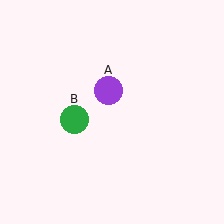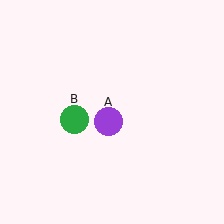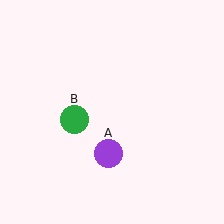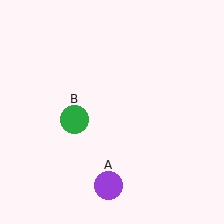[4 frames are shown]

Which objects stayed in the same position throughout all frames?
Green circle (object B) remained stationary.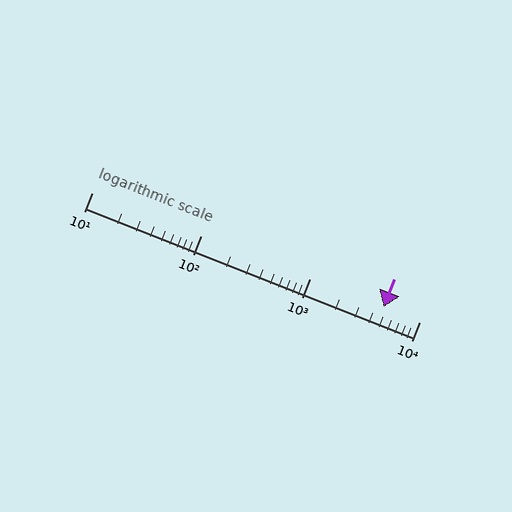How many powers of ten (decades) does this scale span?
The scale spans 3 decades, from 10 to 10000.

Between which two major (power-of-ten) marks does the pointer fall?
The pointer is between 1000 and 10000.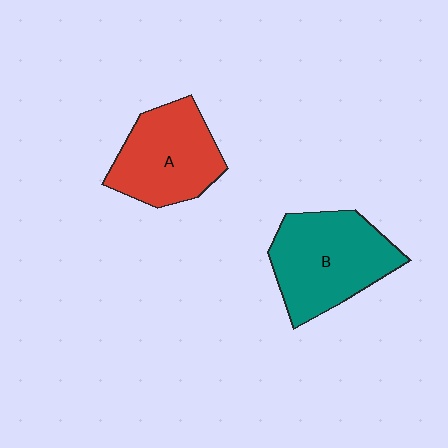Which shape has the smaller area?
Shape A (red).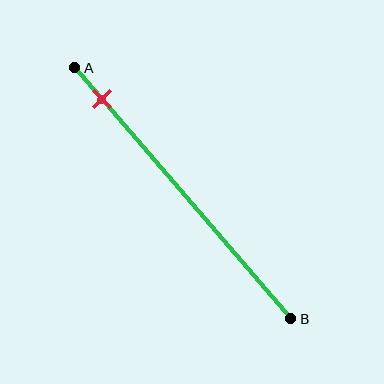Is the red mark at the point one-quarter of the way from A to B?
No, the mark is at about 10% from A, not at the 25% one-quarter point.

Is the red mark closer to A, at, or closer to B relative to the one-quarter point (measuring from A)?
The red mark is closer to point A than the one-quarter point of segment AB.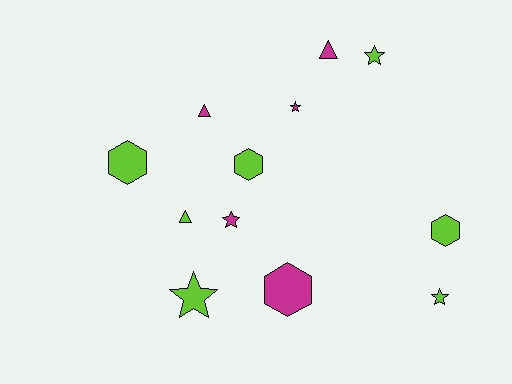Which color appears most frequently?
Lime, with 7 objects.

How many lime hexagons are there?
There are 3 lime hexagons.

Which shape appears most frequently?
Star, with 5 objects.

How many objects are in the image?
There are 12 objects.